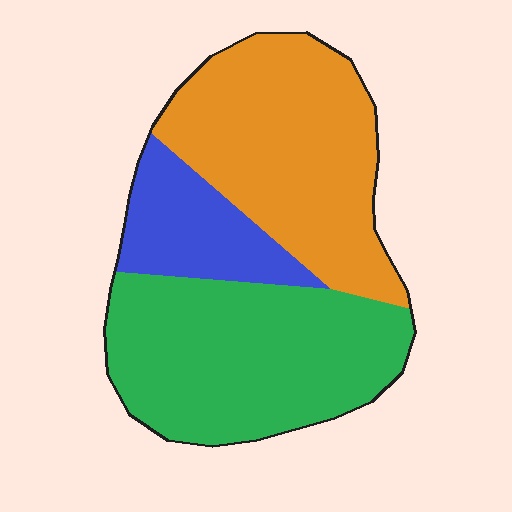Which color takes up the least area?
Blue, at roughly 15%.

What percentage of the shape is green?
Green covers 43% of the shape.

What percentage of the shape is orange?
Orange takes up between a third and a half of the shape.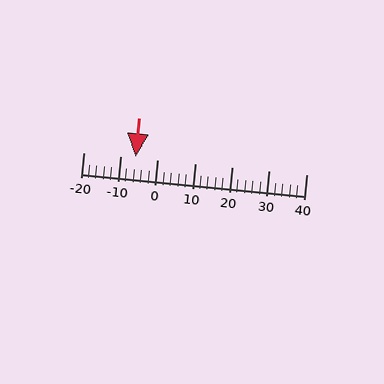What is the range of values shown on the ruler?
The ruler shows values from -20 to 40.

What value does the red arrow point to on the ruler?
The red arrow points to approximately -6.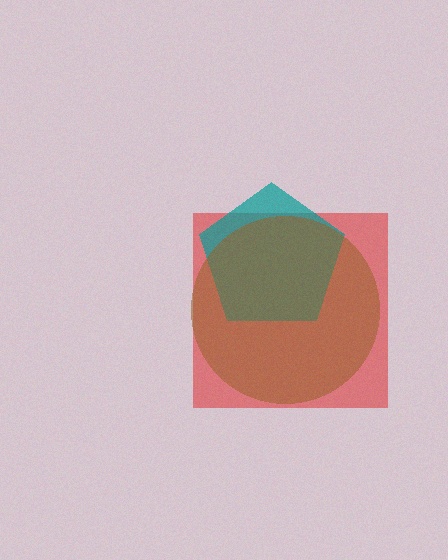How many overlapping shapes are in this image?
There are 3 overlapping shapes in the image.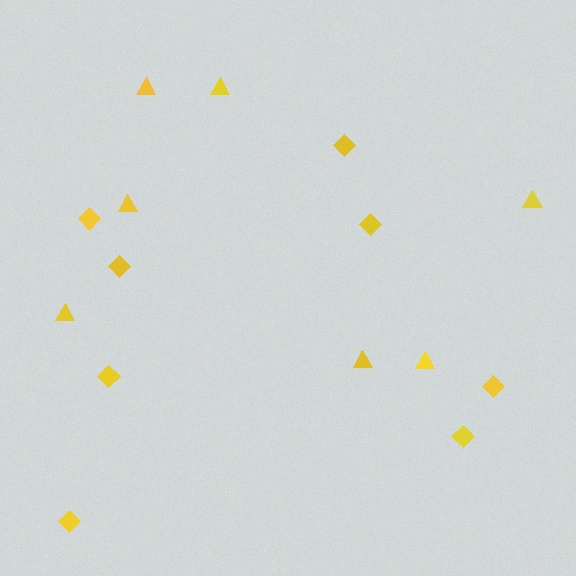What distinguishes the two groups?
There are 2 groups: one group of triangles (7) and one group of diamonds (8).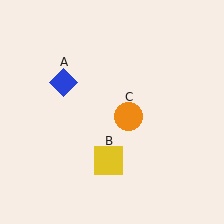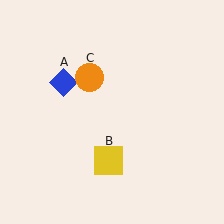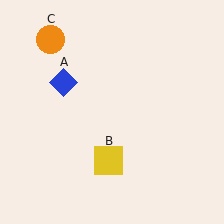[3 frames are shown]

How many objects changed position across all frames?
1 object changed position: orange circle (object C).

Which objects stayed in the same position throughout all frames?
Blue diamond (object A) and yellow square (object B) remained stationary.